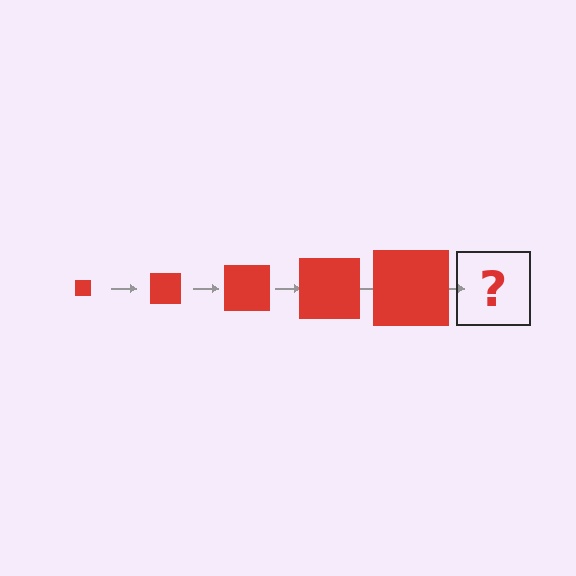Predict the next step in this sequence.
The next step is a red square, larger than the previous one.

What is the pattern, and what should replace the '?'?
The pattern is that the square gets progressively larger each step. The '?' should be a red square, larger than the previous one.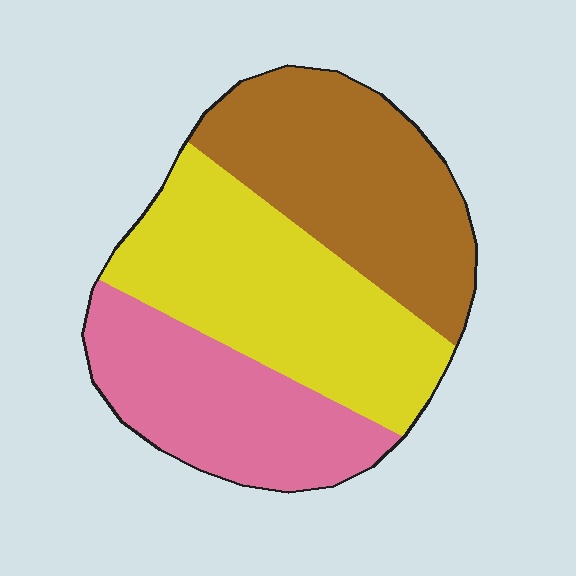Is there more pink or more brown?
Brown.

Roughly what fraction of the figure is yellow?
Yellow takes up between a third and a half of the figure.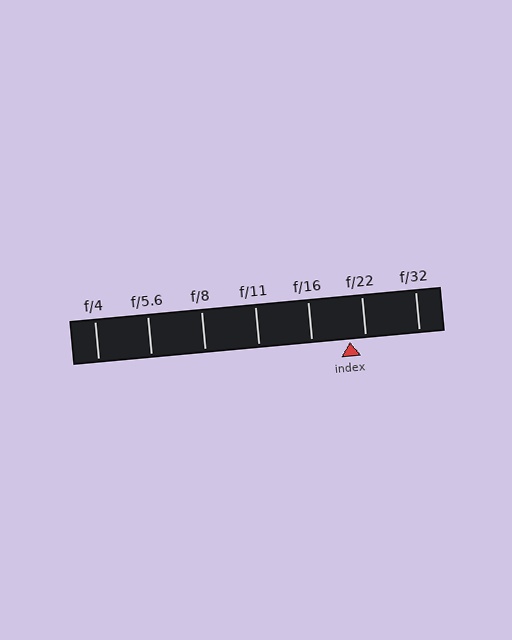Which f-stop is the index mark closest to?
The index mark is closest to f/22.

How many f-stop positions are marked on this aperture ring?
There are 7 f-stop positions marked.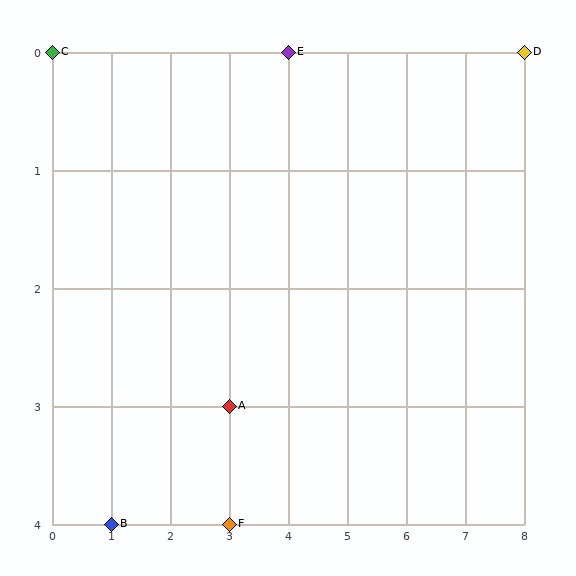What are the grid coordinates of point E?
Point E is at grid coordinates (4, 0).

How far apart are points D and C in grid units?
Points D and C are 8 columns apart.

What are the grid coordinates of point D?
Point D is at grid coordinates (8, 0).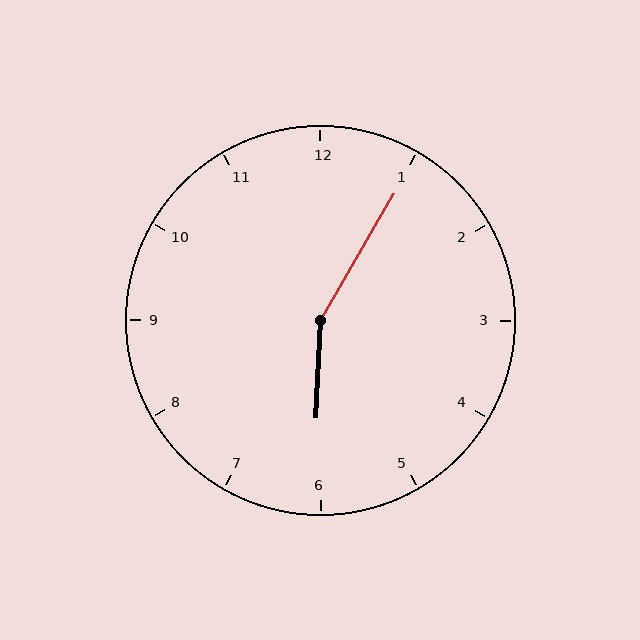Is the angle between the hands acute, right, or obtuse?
It is obtuse.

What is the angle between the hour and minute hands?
Approximately 152 degrees.